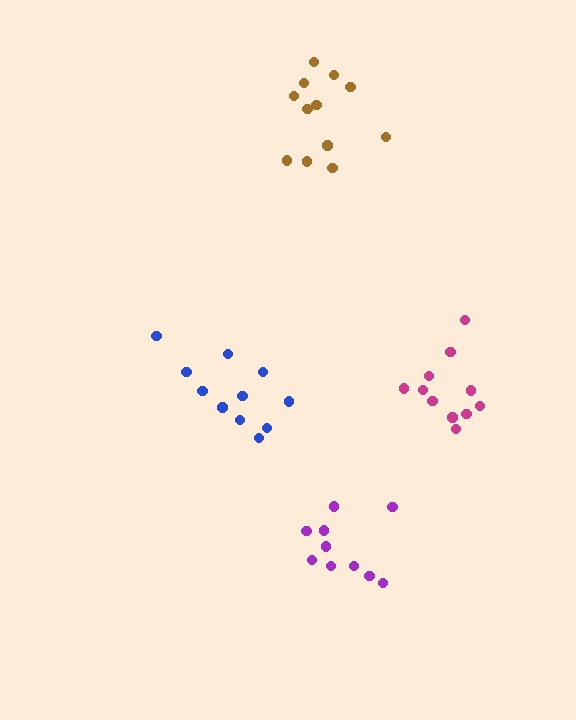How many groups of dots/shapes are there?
There are 4 groups.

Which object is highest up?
The brown cluster is topmost.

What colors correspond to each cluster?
The clusters are colored: blue, purple, brown, magenta.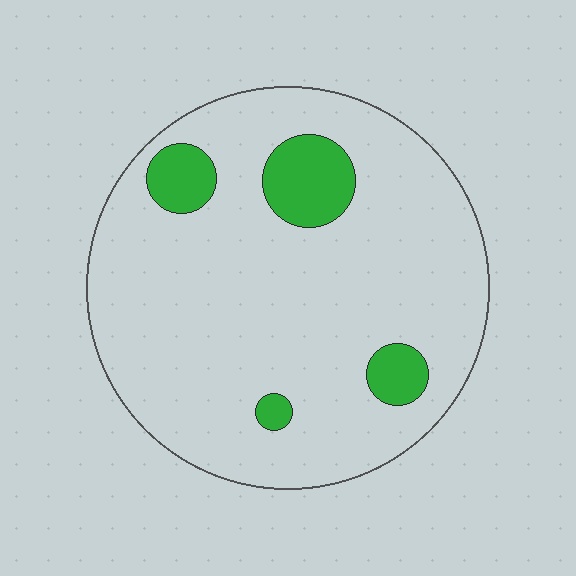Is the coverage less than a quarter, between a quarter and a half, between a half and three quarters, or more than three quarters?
Less than a quarter.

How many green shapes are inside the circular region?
4.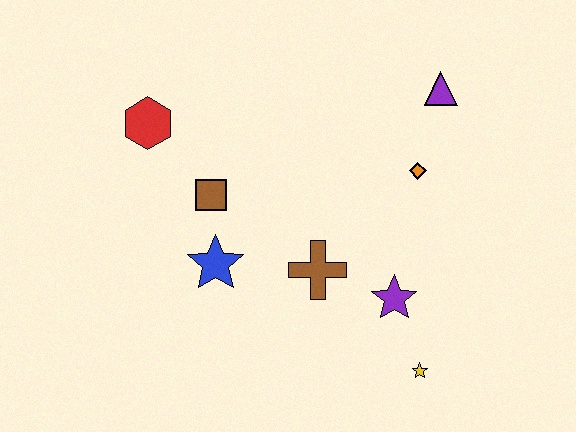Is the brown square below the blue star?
No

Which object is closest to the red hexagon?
The brown square is closest to the red hexagon.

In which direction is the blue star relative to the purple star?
The blue star is to the left of the purple star.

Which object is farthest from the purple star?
The red hexagon is farthest from the purple star.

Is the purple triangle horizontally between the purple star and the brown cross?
No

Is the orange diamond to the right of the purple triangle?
No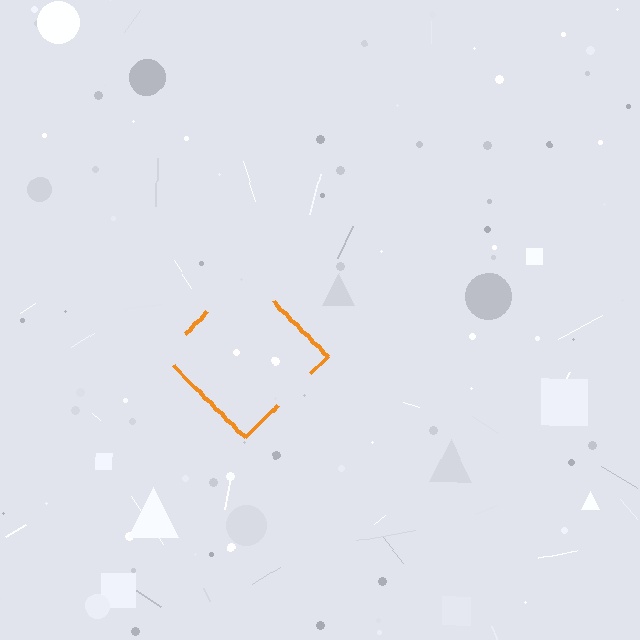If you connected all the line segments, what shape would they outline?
They would outline a diamond.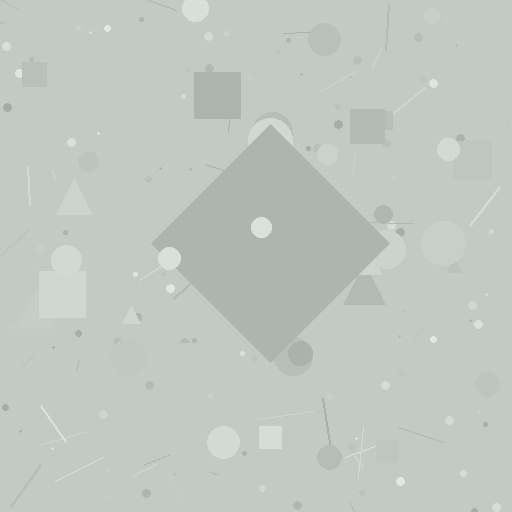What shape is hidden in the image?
A diamond is hidden in the image.